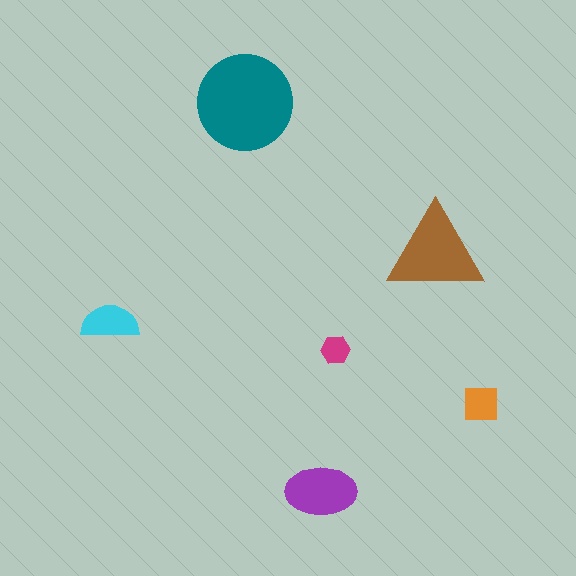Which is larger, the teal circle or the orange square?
The teal circle.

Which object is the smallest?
The magenta hexagon.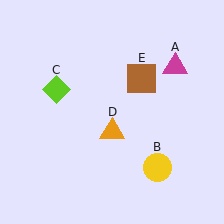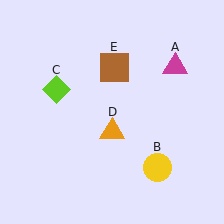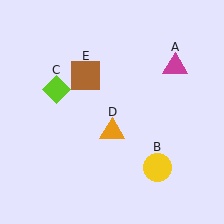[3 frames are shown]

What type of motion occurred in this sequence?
The brown square (object E) rotated counterclockwise around the center of the scene.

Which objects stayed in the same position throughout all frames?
Magenta triangle (object A) and yellow circle (object B) and lime diamond (object C) and orange triangle (object D) remained stationary.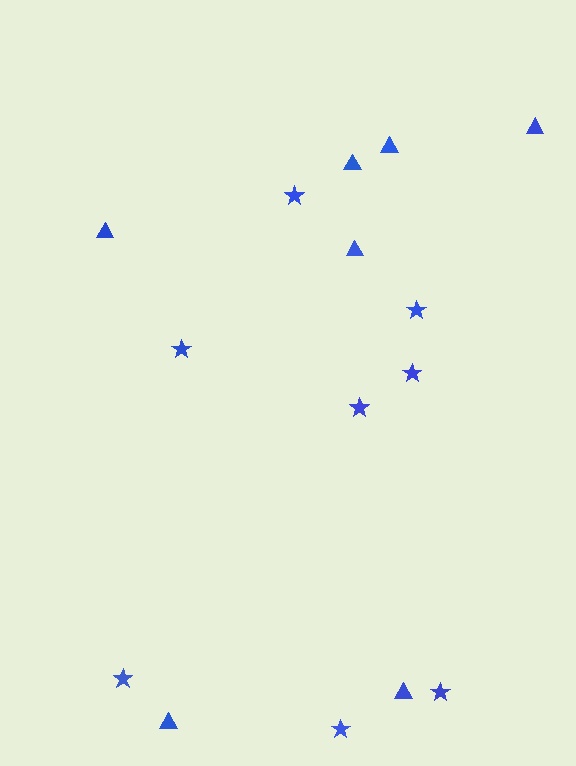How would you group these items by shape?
There are 2 groups: one group of stars (8) and one group of triangles (7).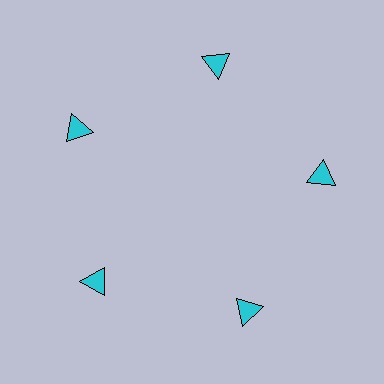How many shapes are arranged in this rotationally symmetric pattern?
There are 5 shapes, arranged in 5 groups of 1.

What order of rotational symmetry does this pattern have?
This pattern has 5-fold rotational symmetry.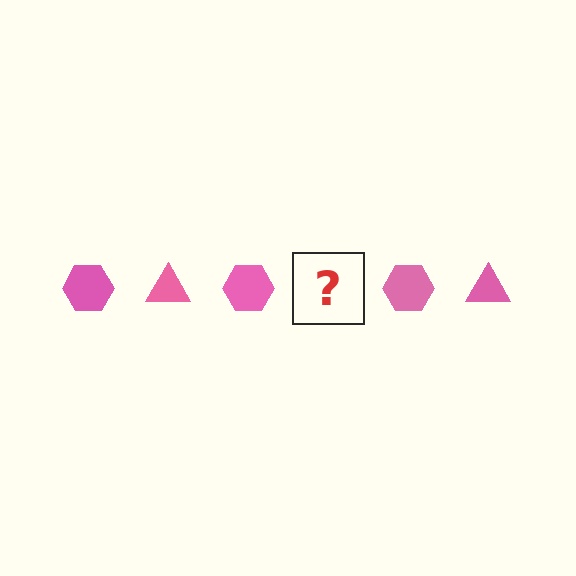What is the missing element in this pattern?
The missing element is a pink triangle.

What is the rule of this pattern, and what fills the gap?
The rule is that the pattern cycles through hexagon, triangle shapes in pink. The gap should be filled with a pink triangle.